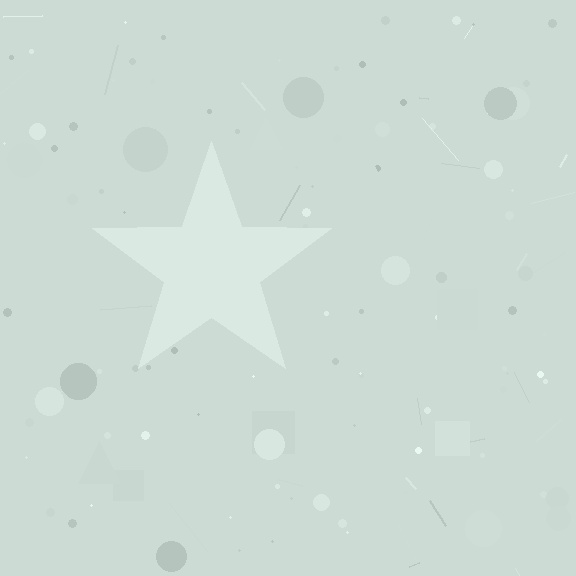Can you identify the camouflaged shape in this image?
The camouflaged shape is a star.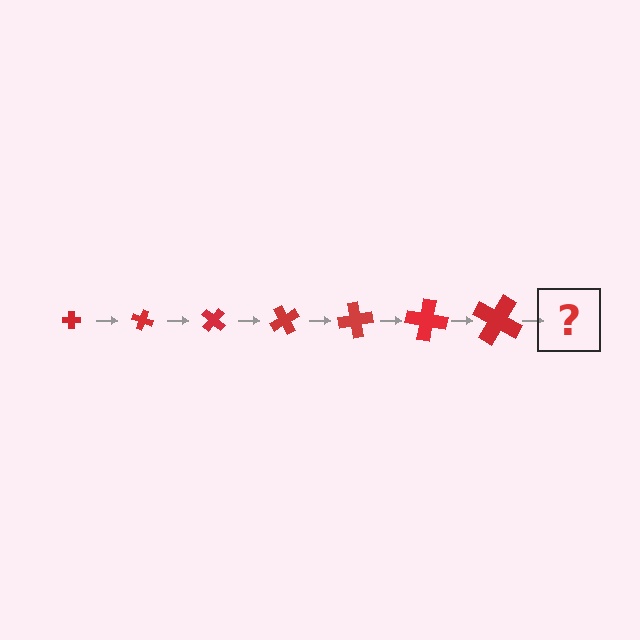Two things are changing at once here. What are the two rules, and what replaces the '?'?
The two rules are that the cross grows larger each step and it rotates 20 degrees each step. The '?' should be a cross, larger than the previous one and rotated 140 degrees from the start.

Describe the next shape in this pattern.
It should be a cross, larger than the previous one and rotated 140 degrees from the start.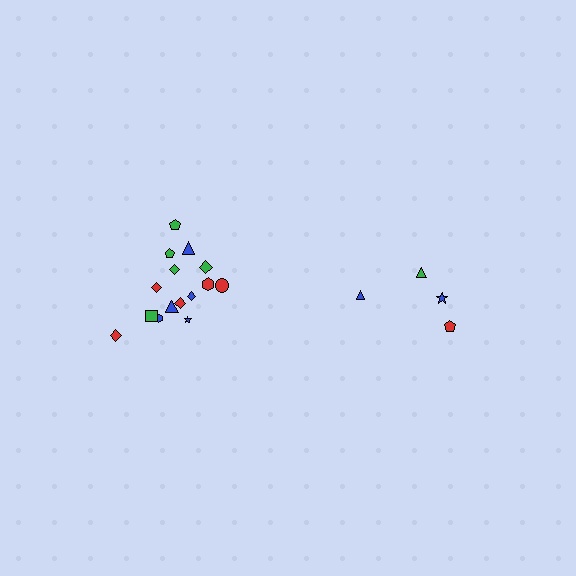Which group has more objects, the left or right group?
The left group.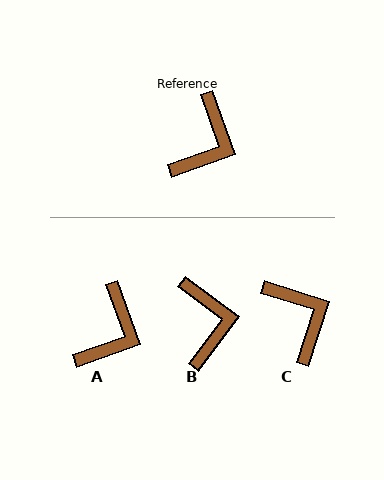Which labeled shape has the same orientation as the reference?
A.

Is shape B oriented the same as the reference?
No, it is off by about 34 degrees.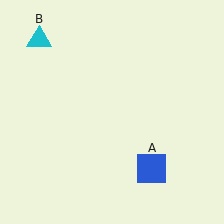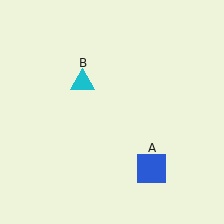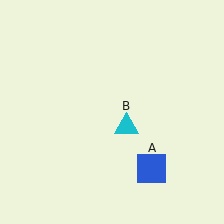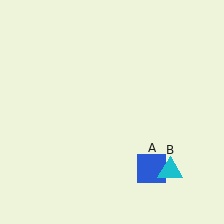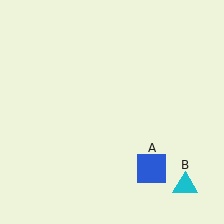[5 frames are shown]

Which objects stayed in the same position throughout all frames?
Blue square (object A) remained stationary.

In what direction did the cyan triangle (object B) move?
The cyan triangle (object B) moved down and to the right.